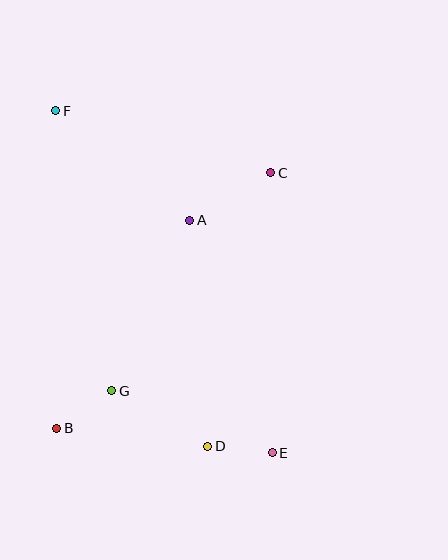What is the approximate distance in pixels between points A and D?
The distance between A and D is approximately 227 pixels.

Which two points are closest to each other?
Points D and E are closest to each other.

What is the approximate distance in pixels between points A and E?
The distance between A and E is approximately 247 pixels.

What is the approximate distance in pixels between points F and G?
The distance between F and G is approximately 286 pixels.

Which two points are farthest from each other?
Points E and F are farthest from each other.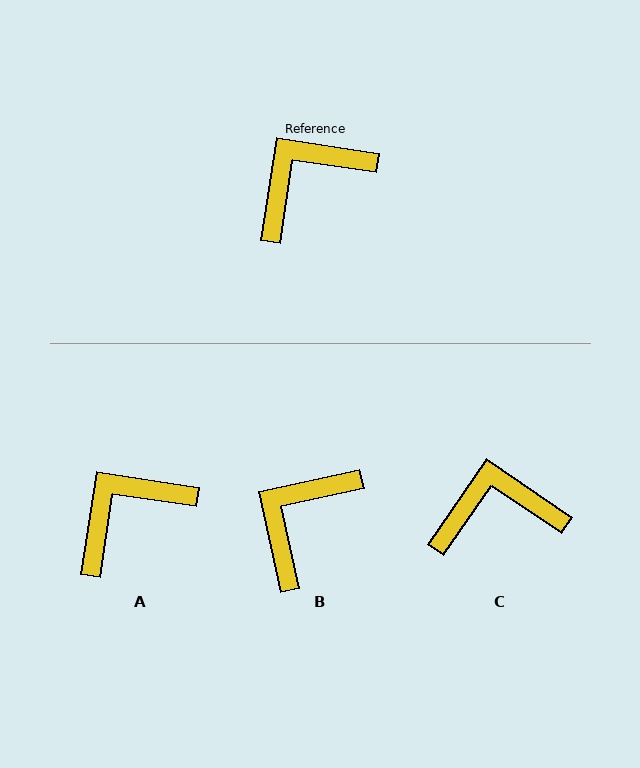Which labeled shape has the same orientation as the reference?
A.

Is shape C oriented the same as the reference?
No, it is off by about 26 degrees.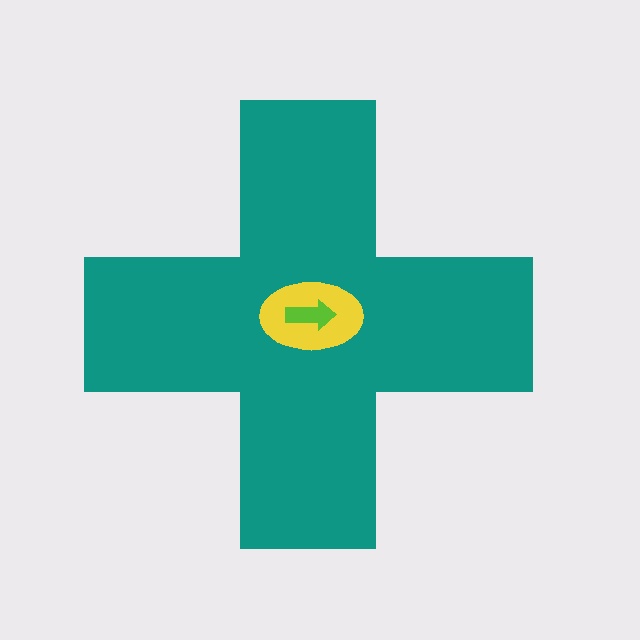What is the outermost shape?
The teal cross.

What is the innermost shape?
The lime arrow.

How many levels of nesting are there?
3.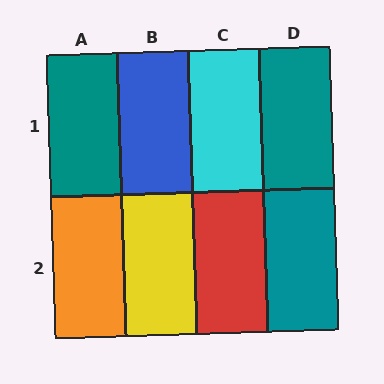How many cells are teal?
3 cells are teal.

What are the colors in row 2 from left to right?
Orange, yellow, red, teal.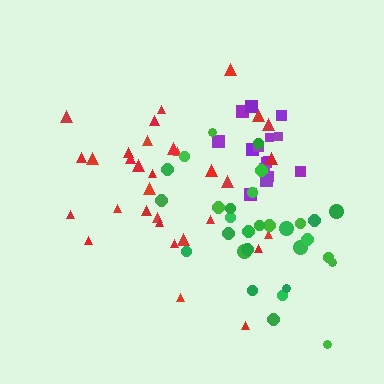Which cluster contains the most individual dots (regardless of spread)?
Red (33).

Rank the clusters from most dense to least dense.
purple, green, red.